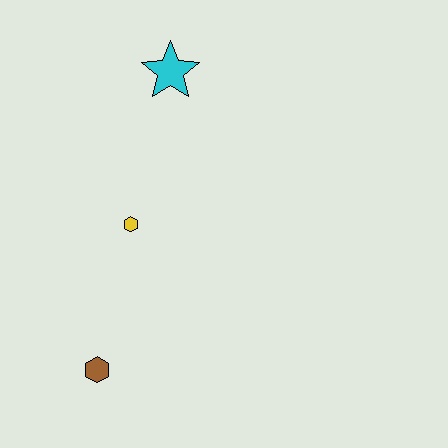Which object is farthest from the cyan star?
The brown hexagon is farthest from the cyan star.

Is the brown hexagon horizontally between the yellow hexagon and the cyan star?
No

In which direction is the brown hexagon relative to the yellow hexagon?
The brown hexagon is below the yellow hexagon.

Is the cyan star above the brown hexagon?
Yes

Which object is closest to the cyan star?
The yellow hexagon is closest to the cyan star.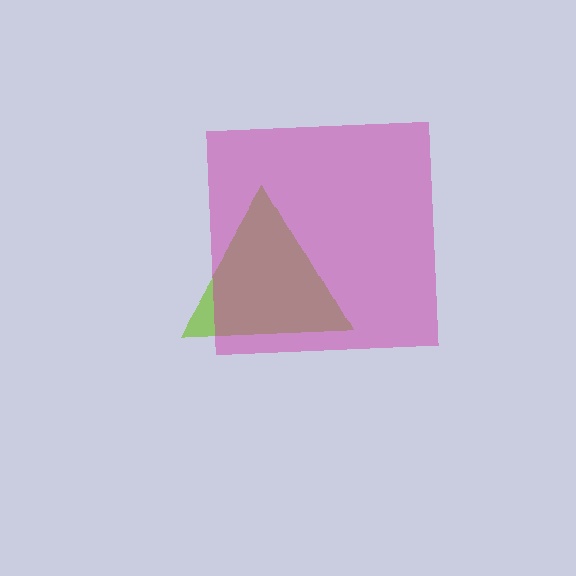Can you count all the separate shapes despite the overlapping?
Yes, there are 2 separate shapes.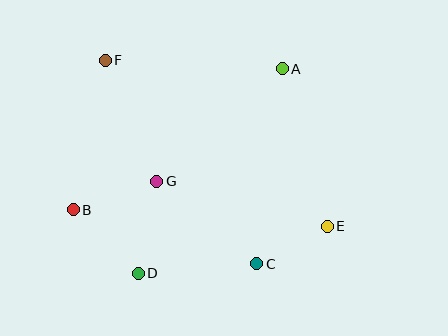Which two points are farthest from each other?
Points E and F are farthest from each other.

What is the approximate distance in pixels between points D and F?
The distance between D and F is approximately 215 pixels.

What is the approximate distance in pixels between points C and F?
The distance between C and F is approximately 254 pixels.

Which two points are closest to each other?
Points C and E are closest to each other.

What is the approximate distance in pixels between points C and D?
The distance between C and D is approximately 119 pixels.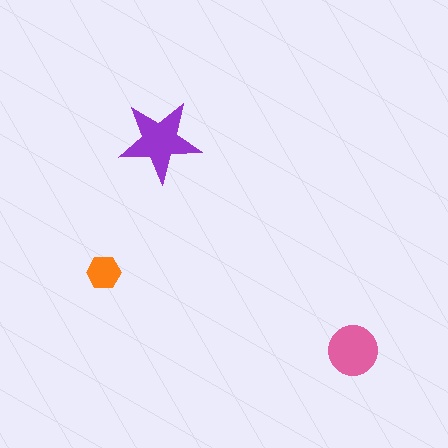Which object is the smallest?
The orange hexagon.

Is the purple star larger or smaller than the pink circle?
Larger.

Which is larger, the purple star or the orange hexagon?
The purple star.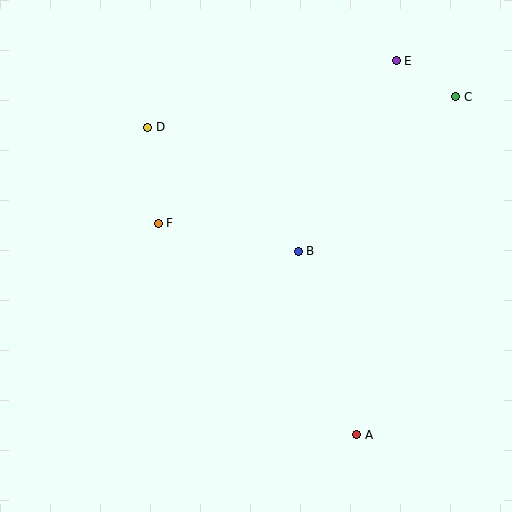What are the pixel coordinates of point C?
Point C is at (456, 97).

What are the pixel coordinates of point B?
Point B is at (298, 251).